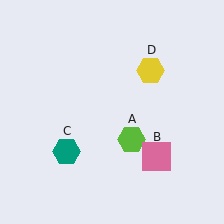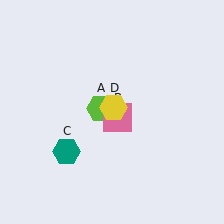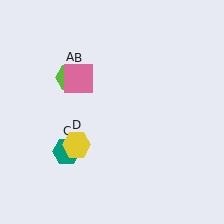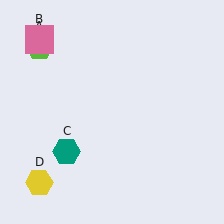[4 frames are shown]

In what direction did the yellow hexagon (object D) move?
The yellow hexagon (object D) moved down and to the left.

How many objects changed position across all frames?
3 objects changed position: lime hexagon (object A), pink square (object B), yellow hexagon (object D).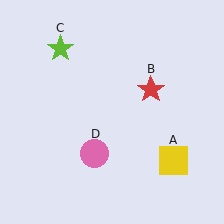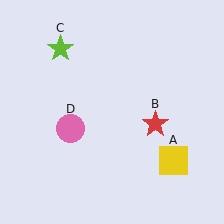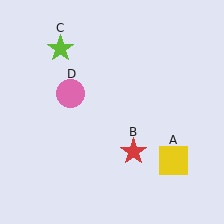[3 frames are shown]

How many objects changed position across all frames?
2 objects changed position: red star (object B), pink circle (object D).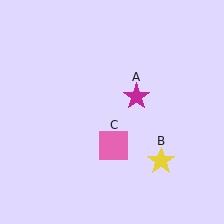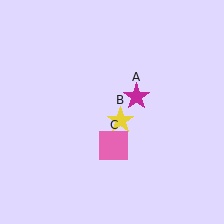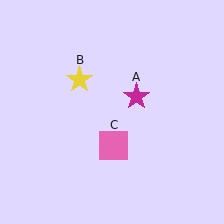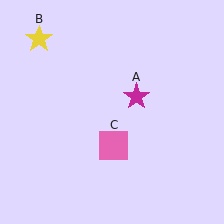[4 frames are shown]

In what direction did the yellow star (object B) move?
The yellow star (object B) moved up and to the left.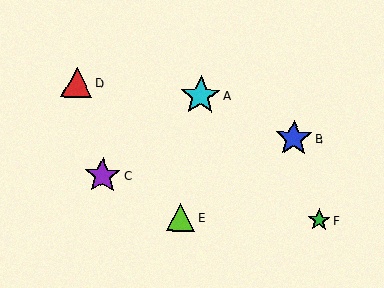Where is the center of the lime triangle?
The center of the lime triangle is at (180, 217).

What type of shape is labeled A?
Shape A is a cyan star.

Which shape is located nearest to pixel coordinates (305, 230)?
The green star (labeled F) at (319, 220) is nearest to that location.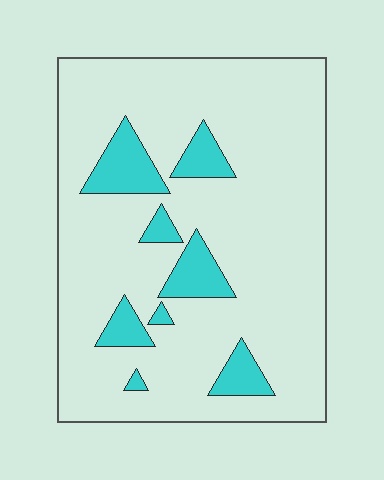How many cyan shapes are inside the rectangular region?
8.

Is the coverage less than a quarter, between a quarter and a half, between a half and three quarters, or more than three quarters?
Less than a quarter.